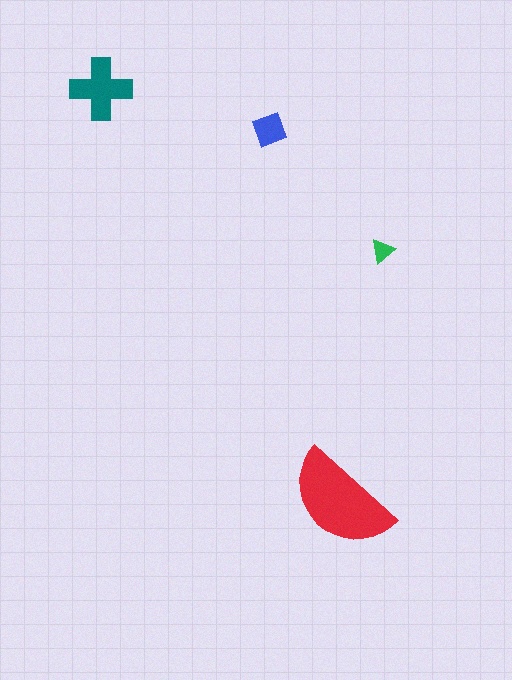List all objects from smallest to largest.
The green triangle, the blue diamond, the teal cross, the red semicircle.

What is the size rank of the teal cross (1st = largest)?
2nd.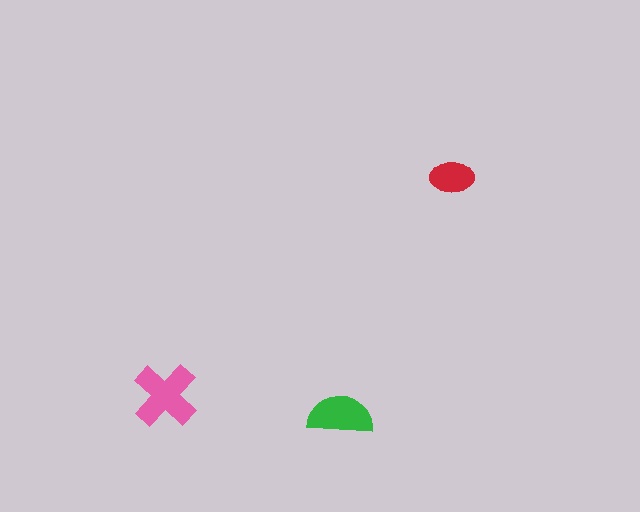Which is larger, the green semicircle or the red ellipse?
The green semicircle.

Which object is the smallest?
The red ellipse.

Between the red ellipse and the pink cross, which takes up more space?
The pink cross.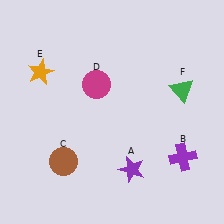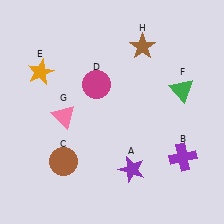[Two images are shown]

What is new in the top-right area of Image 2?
A brown star (H) was added in the top-right area of Image 2.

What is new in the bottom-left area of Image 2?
A pink triangle (G) was added in the bottom-left area of Image 2.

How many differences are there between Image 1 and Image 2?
There are 2 differences between the two images.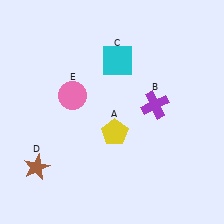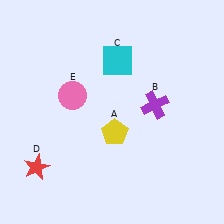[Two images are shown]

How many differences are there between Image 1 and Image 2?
There is 1 difference between the two images.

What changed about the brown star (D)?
In Image 1, D is brown. In Image 2, it changed to red.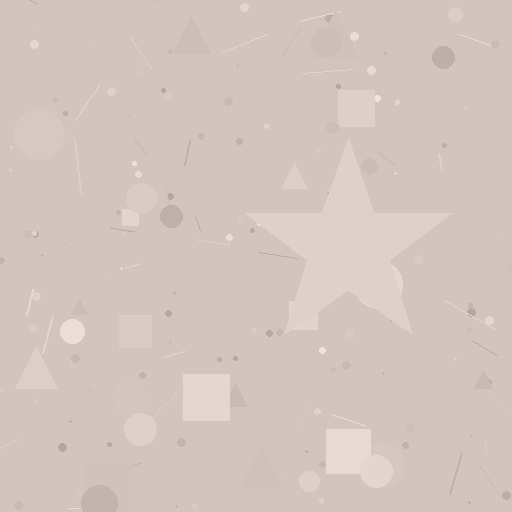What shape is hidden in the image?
A star is hidden in the image.